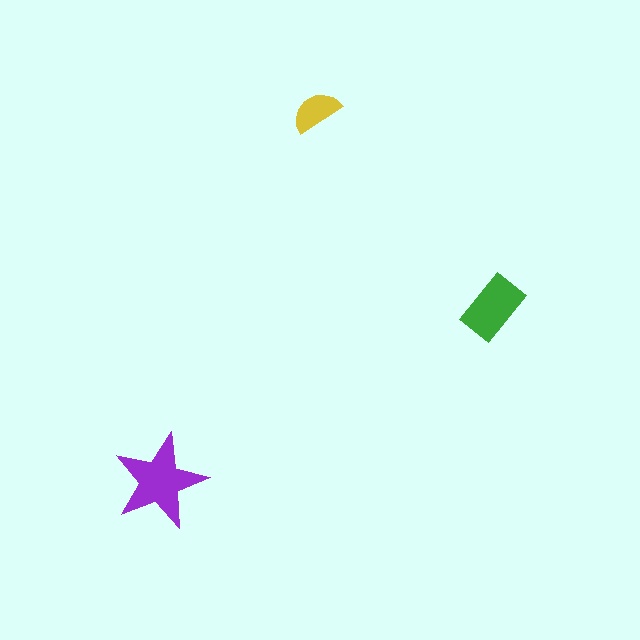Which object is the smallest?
The yellow semicircle.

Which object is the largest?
The purple star.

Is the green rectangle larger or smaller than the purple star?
Smaller.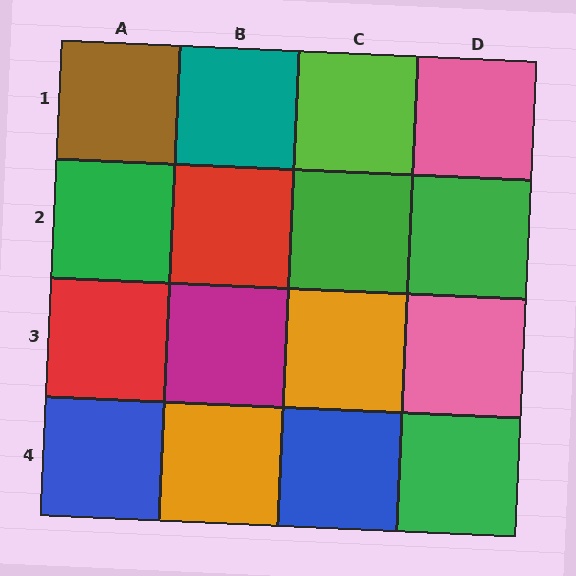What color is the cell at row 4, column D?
Green.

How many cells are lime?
1 cell is lime.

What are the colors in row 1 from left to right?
Brown, teal, lime, pink.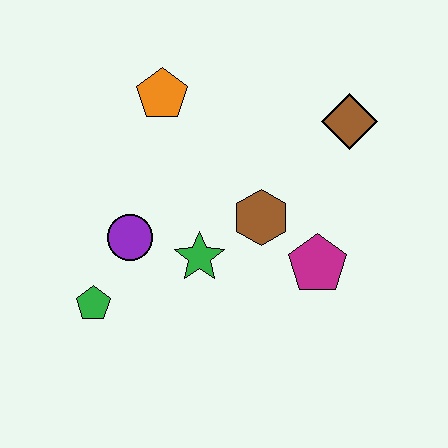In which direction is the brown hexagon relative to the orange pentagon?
The brown hexagon is below the orange pentagon.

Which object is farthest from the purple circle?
The brown diamond is farthest from the purple circle.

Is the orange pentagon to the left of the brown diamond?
Yes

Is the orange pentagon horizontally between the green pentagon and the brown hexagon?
Yes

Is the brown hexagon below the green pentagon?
No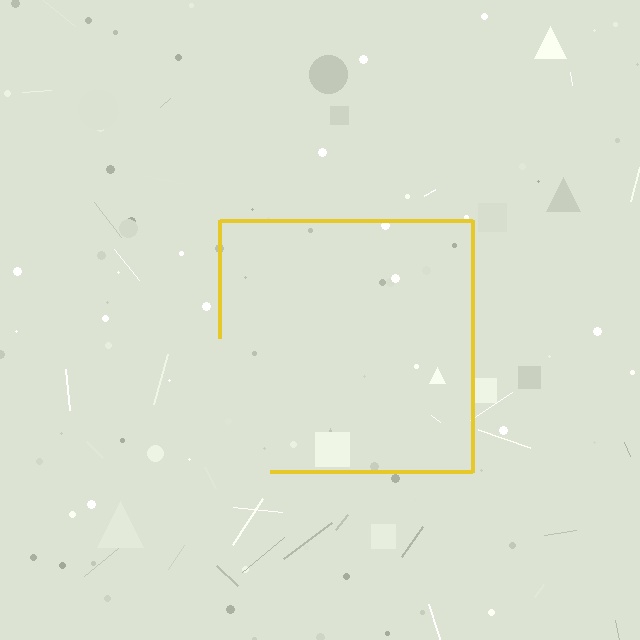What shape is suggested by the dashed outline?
The dashed outline suggests a square.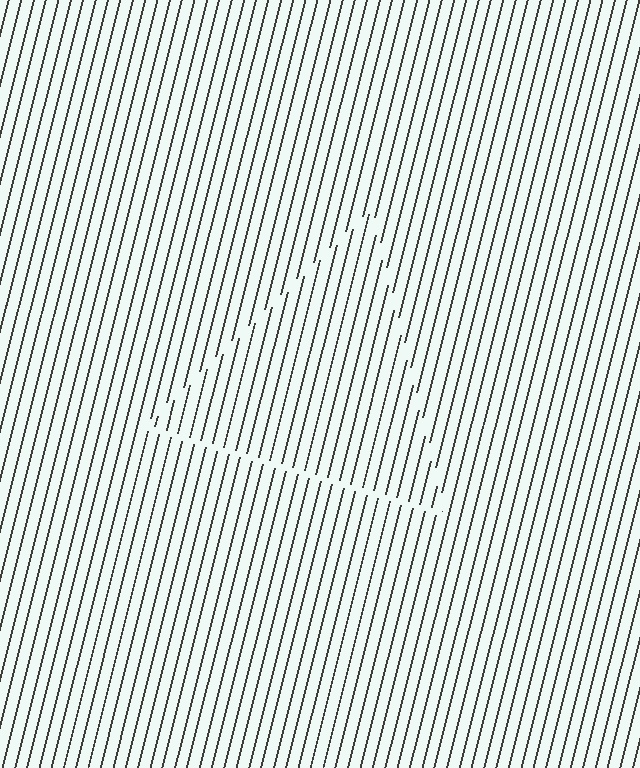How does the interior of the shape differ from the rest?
The interior of the shape contains the same grating, shifted by half a period — the contour is defined by the phase discontinuity where line-ends from the inner and outer gratings abut.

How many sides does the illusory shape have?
3 sides — the line-ends trace a triangle.